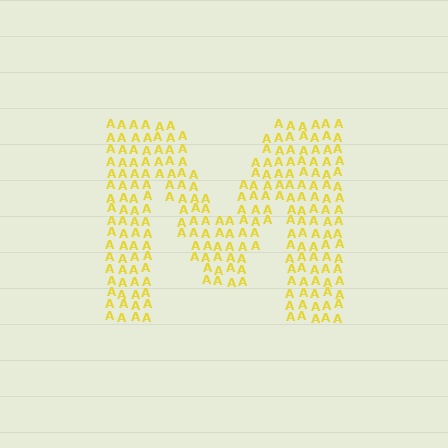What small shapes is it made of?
It is made of small letter A's.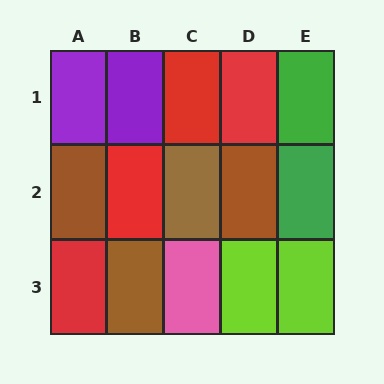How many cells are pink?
1 cell is pink.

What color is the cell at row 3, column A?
Red.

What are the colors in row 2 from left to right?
Brown, red, brown, brown, green.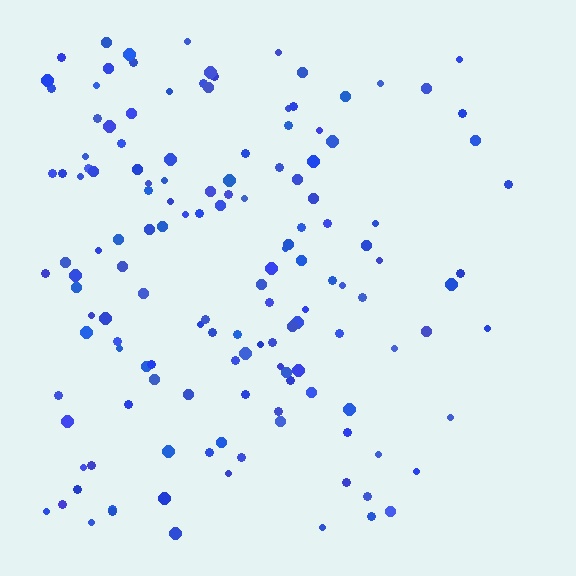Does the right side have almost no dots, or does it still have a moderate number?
Still a moderate number, just noticeably fewer than the left.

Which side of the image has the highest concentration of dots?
The left.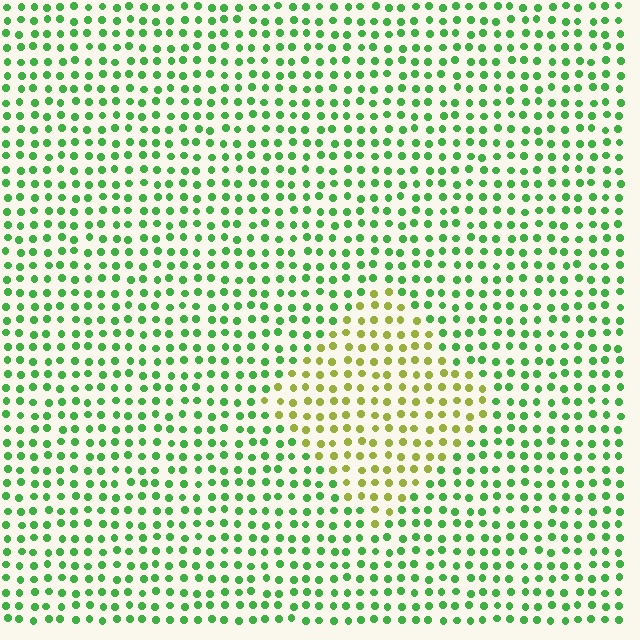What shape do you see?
I see a diamond.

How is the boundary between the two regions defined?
The boundary is defined purely by a slight shift in hue (about 49 degrees). Spacing, size, and orientation are identical on both sides.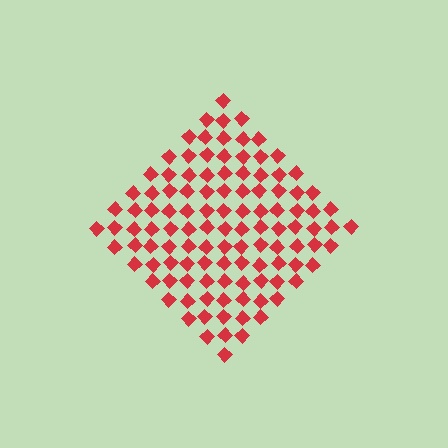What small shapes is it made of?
It is made of small diamonds.